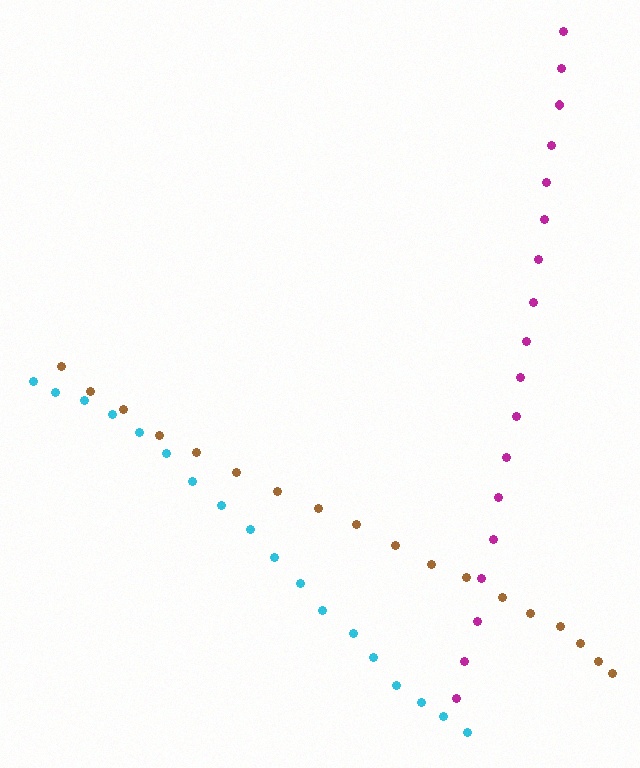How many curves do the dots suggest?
There are 3 distinct paths.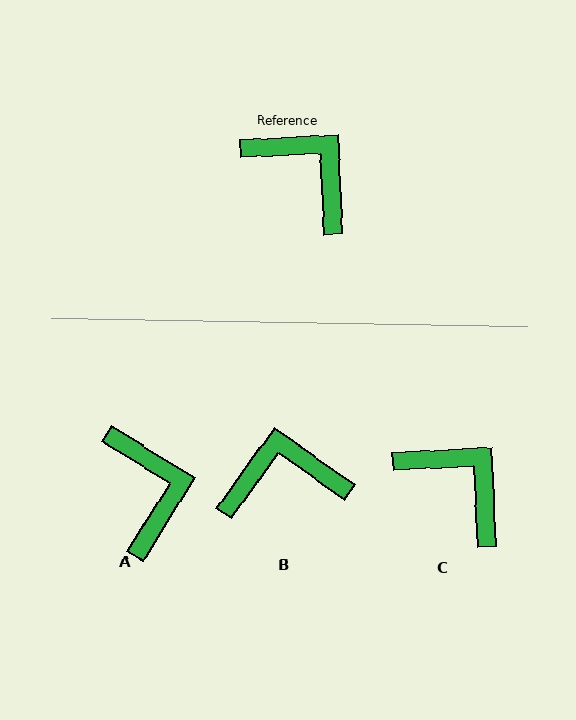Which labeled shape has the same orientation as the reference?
C.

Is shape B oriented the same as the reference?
No, it is off by about 52 degrees.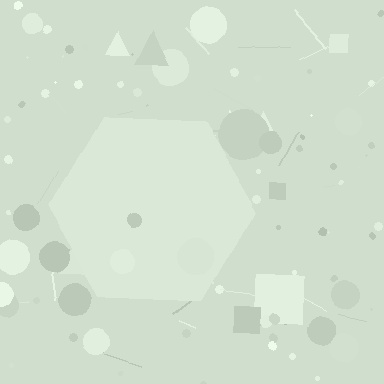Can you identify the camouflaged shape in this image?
The camouflaged shape is a hexagon.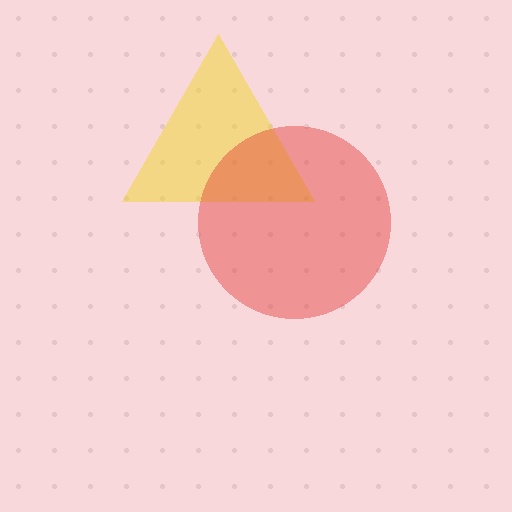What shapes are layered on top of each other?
The layered shapes are: a yellow triangle, a red circle.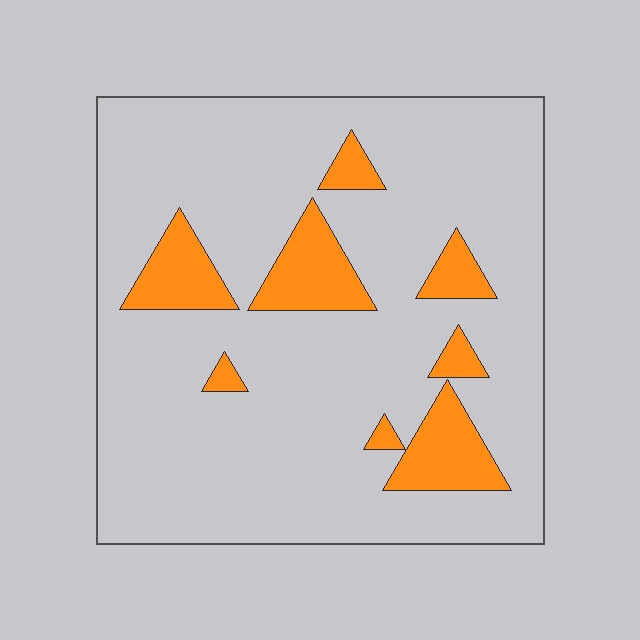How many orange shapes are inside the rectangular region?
8.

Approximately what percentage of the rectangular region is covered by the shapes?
Approximately 15%.